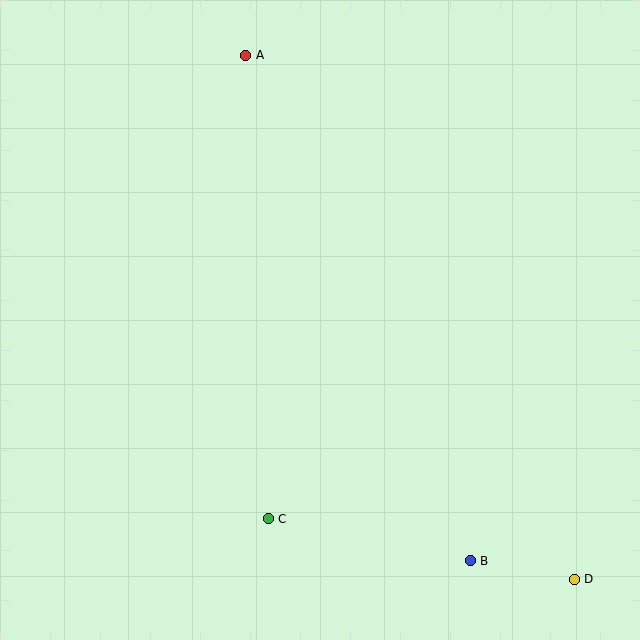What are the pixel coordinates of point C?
Point C is at (268, 519).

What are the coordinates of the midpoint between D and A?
The midpoint between D and A is at (410, 317).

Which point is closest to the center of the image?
Point C at (268, 519) is closest to the center.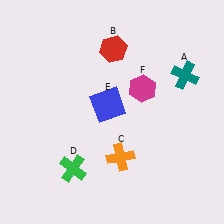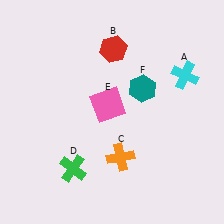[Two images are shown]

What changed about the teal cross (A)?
In Image 1, A is teal. In Image 2, it changed to cyan.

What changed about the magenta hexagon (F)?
In Image 1, F is magenta. In Image 2, it changed to teal.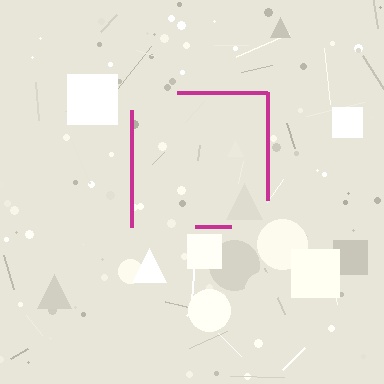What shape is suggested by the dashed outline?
The dashed outline suggests a square.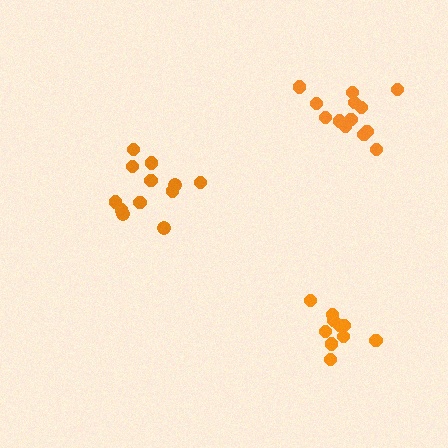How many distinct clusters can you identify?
There are 3 distinct clusters.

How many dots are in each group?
Group 1: 10 dots, Group 2: 13 dots, Group 3: 12 dots (35 total).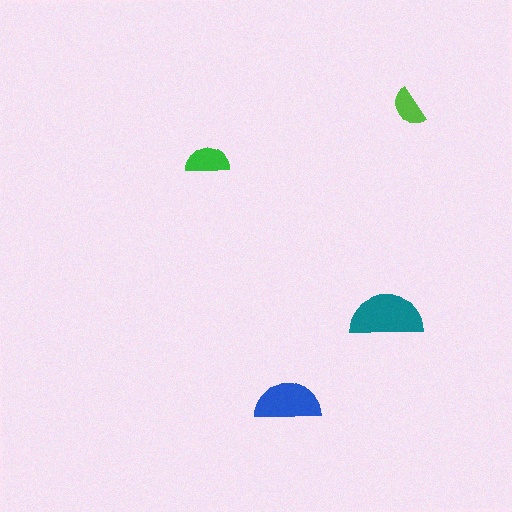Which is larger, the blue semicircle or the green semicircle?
The blue one.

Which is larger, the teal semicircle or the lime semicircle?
The teal one.